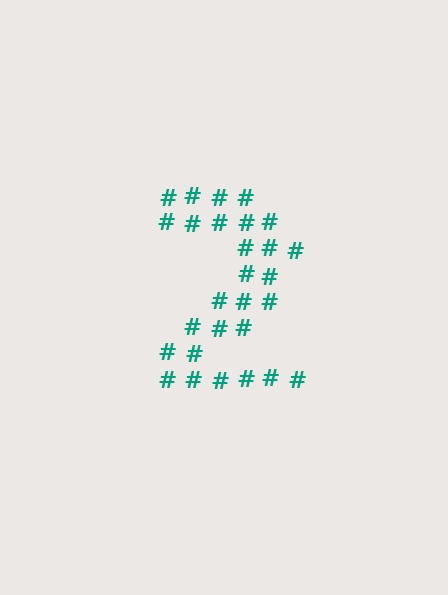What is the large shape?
The large shape is the digit 2.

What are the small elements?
The small elements are hash symbols.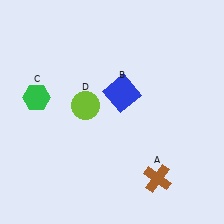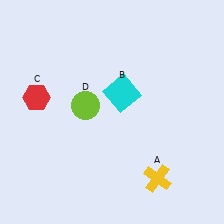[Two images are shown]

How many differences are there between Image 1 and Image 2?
There are 3 differences between the two images.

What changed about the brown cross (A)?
In Image 1, A is brown. In Image 2, it changed to yellow.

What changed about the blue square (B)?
In Image 1, B is blue. In Image 2, it changed to cyan.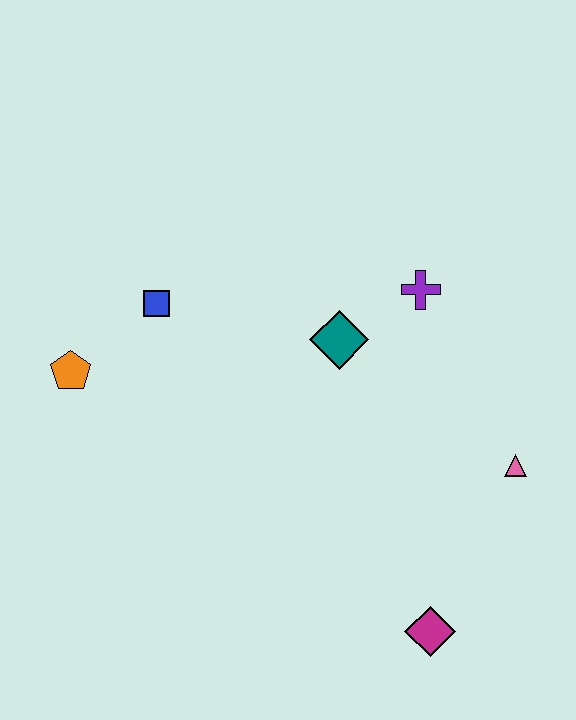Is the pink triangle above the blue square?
No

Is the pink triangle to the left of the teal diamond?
No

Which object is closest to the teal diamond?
The purple cross is closest to the teal diamond.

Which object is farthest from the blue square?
The magenta diamond is farthest from the blue square.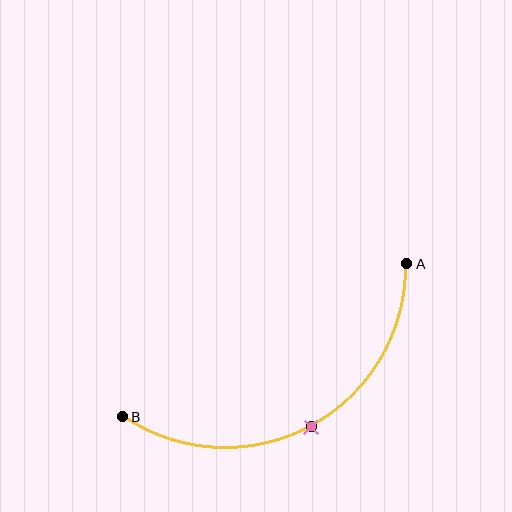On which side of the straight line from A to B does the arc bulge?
The arc bulges below the straight line connecting A and B.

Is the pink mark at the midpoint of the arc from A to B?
Yes. The pink mark lies on the arc at equal arc-length from both A and B — it is the arc midpoint.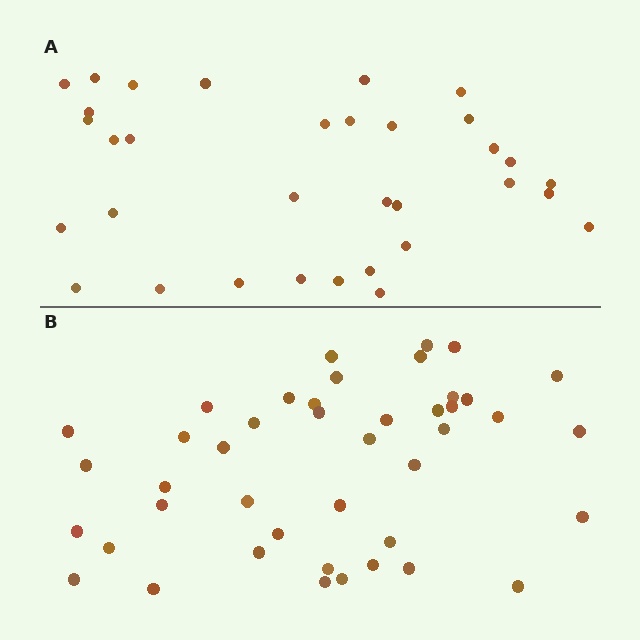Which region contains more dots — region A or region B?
Region B (the bottom region) has more dots.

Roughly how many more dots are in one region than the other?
Region B has roughly 10 or so more dots than region A.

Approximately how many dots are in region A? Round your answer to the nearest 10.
About 30 dots. (The exact count is 33, which rounds to 30.)